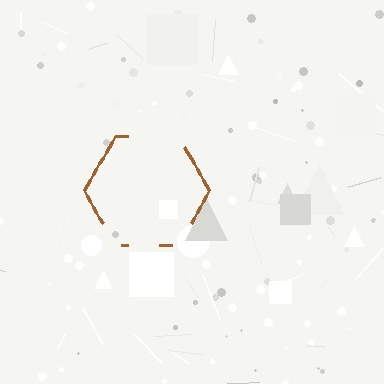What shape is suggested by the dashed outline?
The dashed outline suggests a hexagon.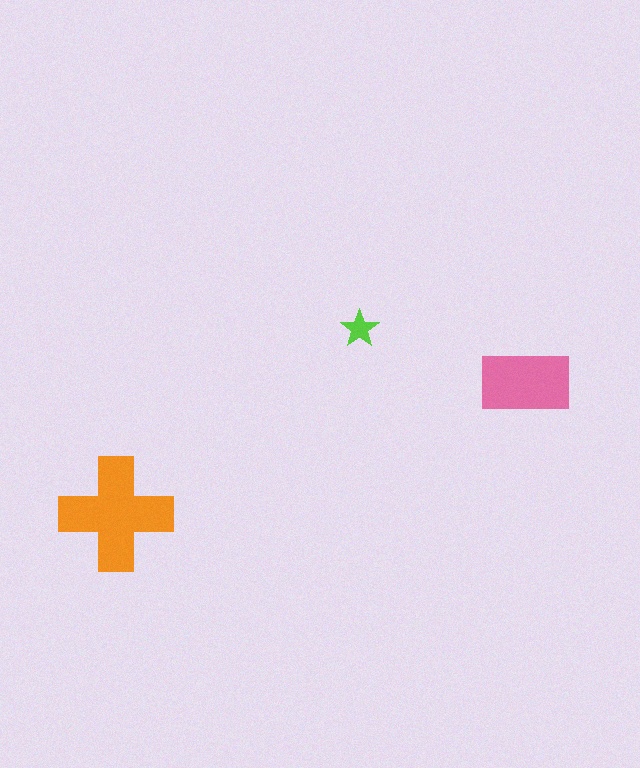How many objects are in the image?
There are 3 objects in the image.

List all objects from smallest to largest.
The lime star, the pink rectangle, the orange cross.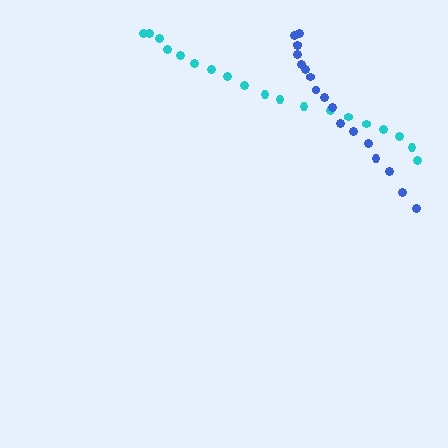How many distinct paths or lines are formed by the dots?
There are 2 distinct paths.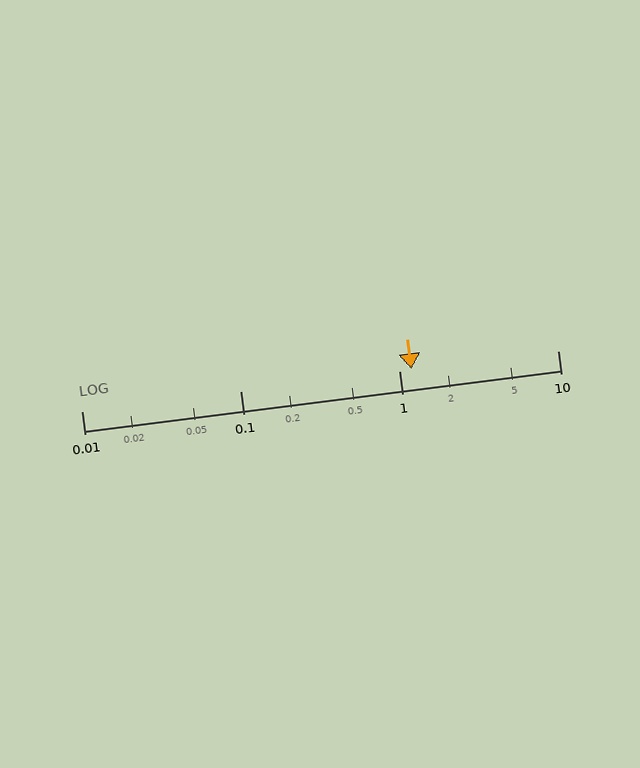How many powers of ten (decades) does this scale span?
The scale spans 3 decades, from 0.01 to 10.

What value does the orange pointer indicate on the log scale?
The pointer indicates approximately 1.2.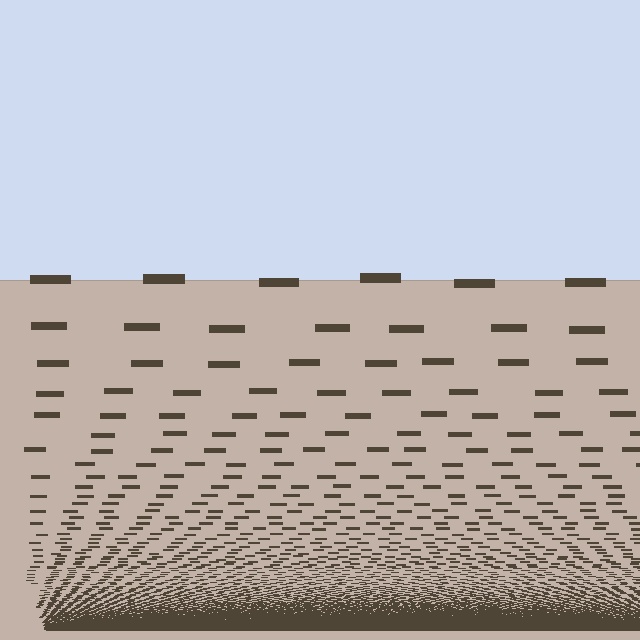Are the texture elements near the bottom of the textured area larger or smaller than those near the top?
Smaller. The gradient is inverted — elements near the bottom are smaller and denser.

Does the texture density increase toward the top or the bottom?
Density increases toward the bottom.